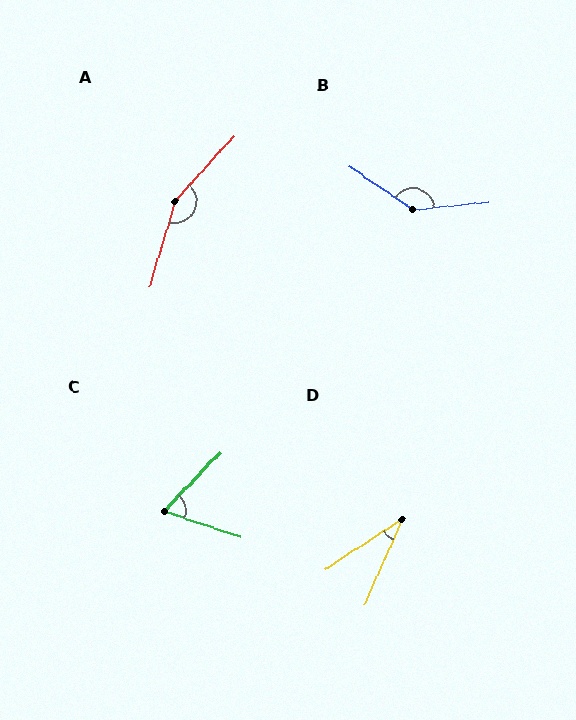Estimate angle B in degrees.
Approximately 140 degrees.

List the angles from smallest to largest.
D (33°), C (64°), B (140°), A (154°).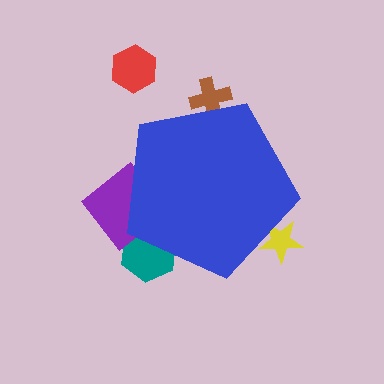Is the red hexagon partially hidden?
No, the red hexagon is fully visible.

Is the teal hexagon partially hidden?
Yes, the teal hexagon is partially hidden behind the blue pentagon.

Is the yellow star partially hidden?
Yes, the yellow star is partially hidden behind the blue pentagon.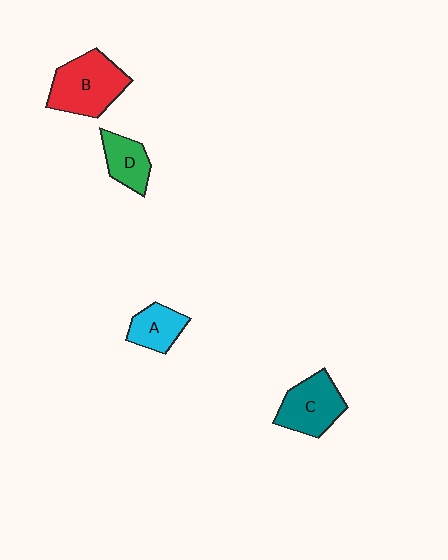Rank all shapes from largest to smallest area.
From largest to smallest: B (red), C (teal), D (green), A (cyan).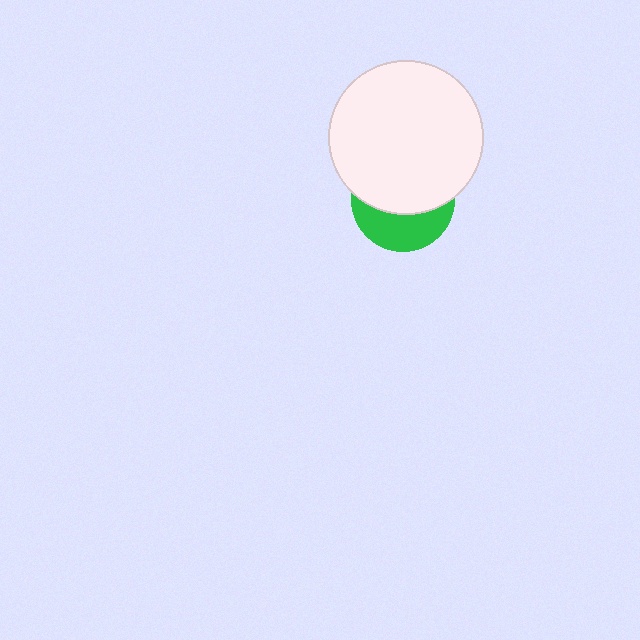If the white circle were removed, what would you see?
You would see the complete green circle.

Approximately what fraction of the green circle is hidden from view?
Roughly 61% of the green circle is hidden behind the white circle.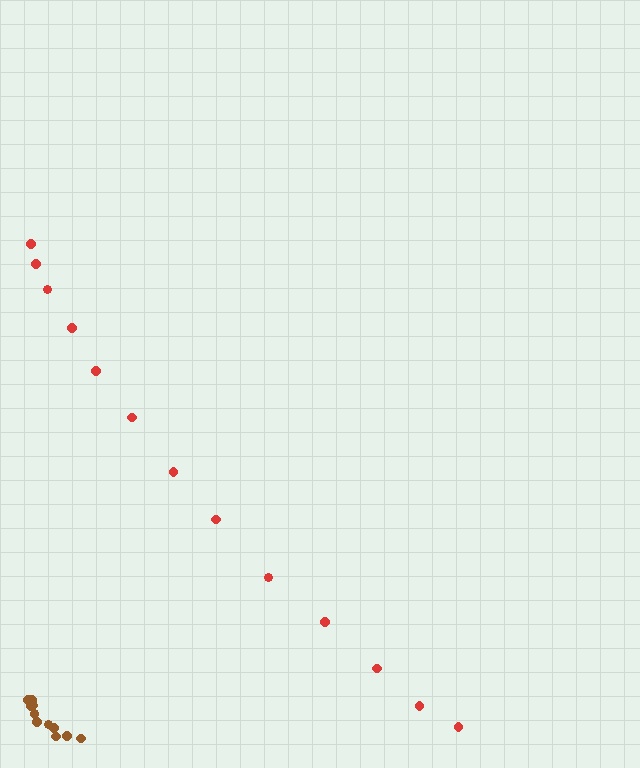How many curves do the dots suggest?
There are 2 distinct paths.